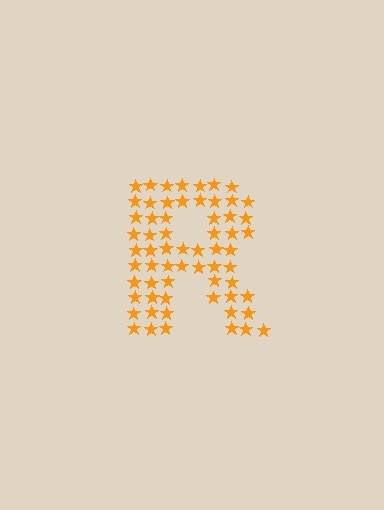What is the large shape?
The large shape is the letter R.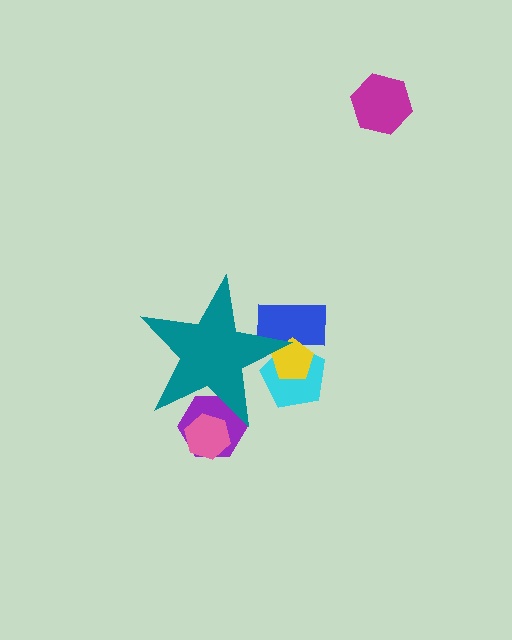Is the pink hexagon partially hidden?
Yes, the pink hexagon is partially hidden behind the teal star.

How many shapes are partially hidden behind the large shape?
5 shapes are partially hidden.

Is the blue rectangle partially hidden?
Yes, the blue rectangle is partially hidden behind the teal star.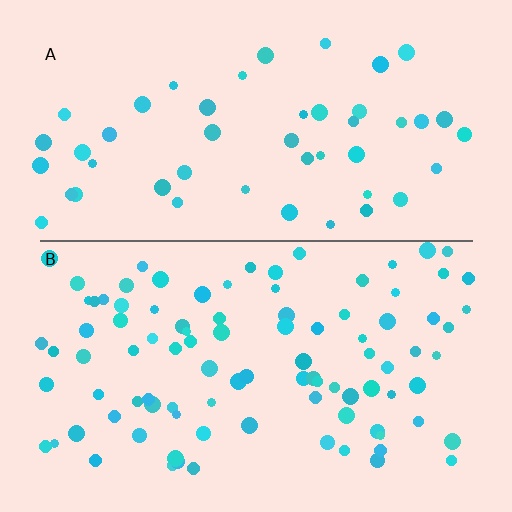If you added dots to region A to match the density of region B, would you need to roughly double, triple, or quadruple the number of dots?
Approximately double.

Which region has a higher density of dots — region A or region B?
B (the bottom).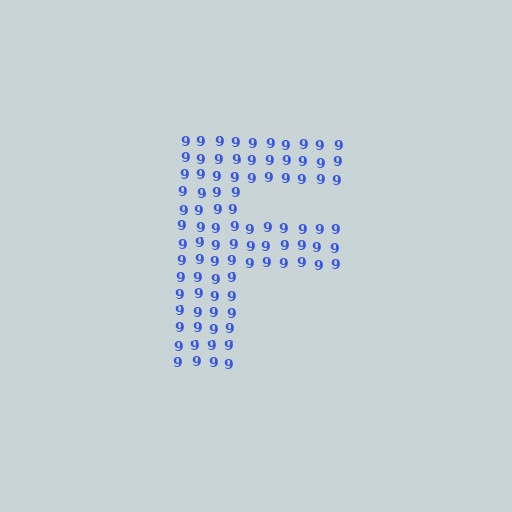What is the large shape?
The large shape is the letter F.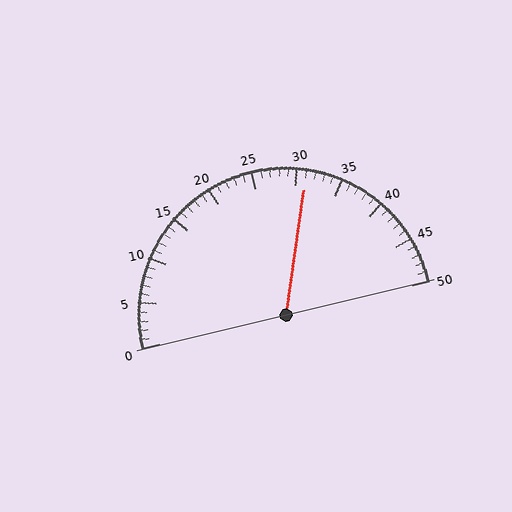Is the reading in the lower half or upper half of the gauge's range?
The reading is in the upper half of the range (0 to 50).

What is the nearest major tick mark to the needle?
The nearest major tick mark is 30.